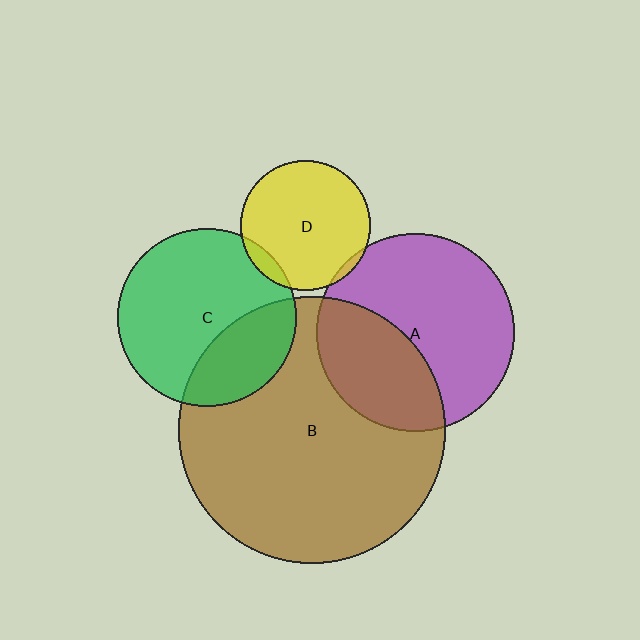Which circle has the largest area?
Circle B (brown).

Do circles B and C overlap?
Yes.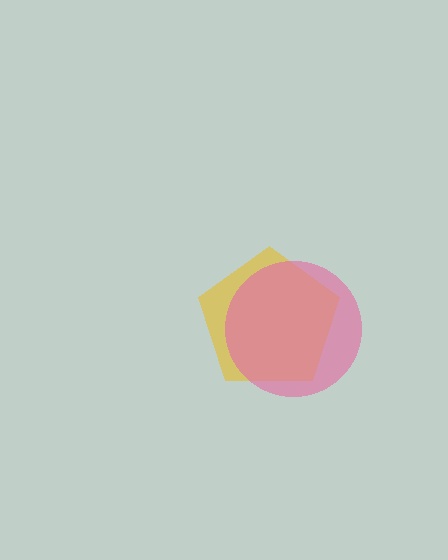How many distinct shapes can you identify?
There are 2 distinct shapes: a yellow pentagon, a pink circle.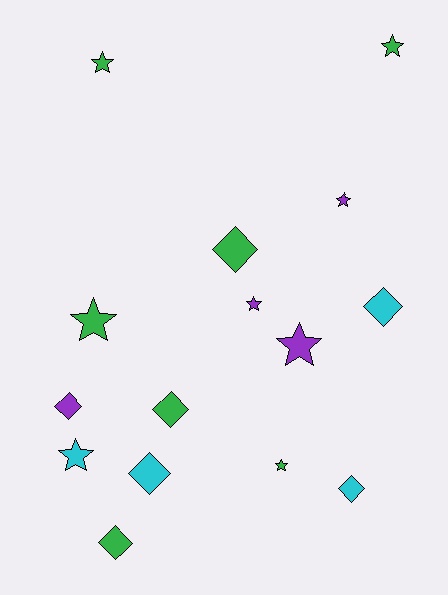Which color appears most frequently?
Green, with 7 objects.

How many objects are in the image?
There are 15 objects.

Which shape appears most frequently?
Star, with 8 objects.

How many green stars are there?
There are 4 green stars.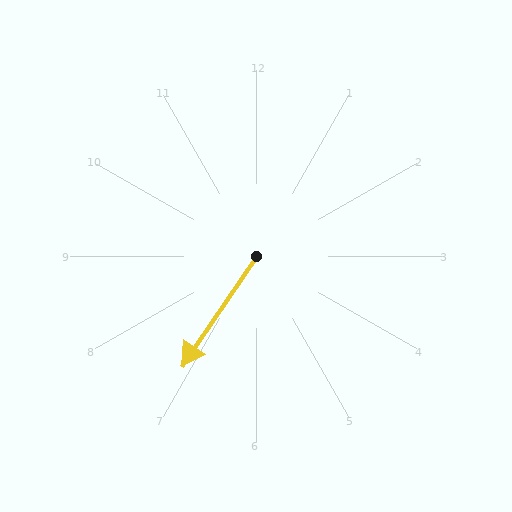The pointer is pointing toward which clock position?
Roughly 7 o'clock.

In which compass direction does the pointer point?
Southwest.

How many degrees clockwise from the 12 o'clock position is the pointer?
Approximately 214 degrees.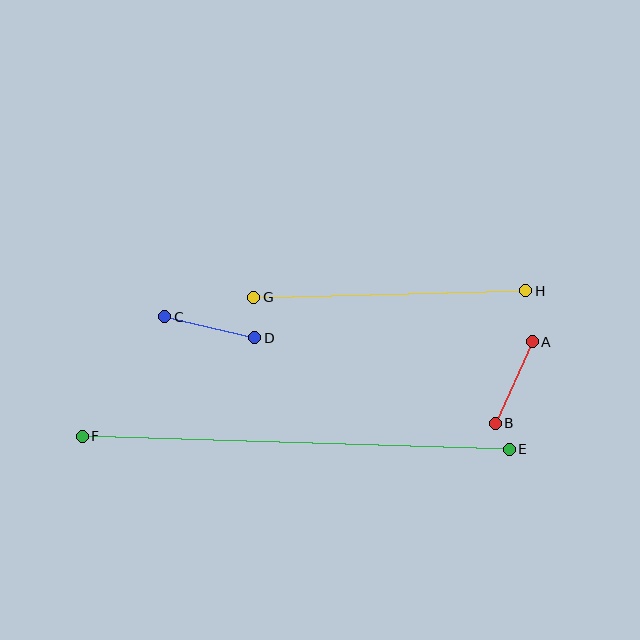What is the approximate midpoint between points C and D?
The midpoint is at approximately (210, 327) pixels.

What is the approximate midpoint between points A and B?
The midpoint is at approximately (514, 382) pixels.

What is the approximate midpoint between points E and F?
The midpoint is at approximately (296, 443) pixels.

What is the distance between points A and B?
The distance is approximately 89 pixels.